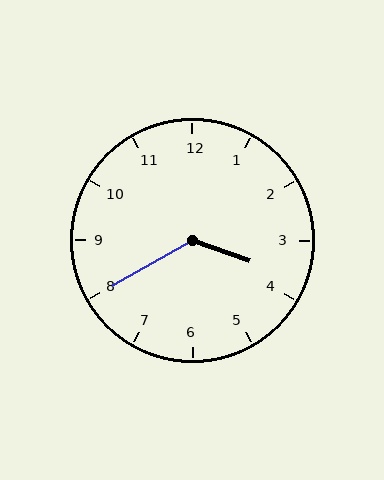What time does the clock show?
3:40.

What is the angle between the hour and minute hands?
Approximately 130 degrees.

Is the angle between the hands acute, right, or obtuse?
It is obtuse.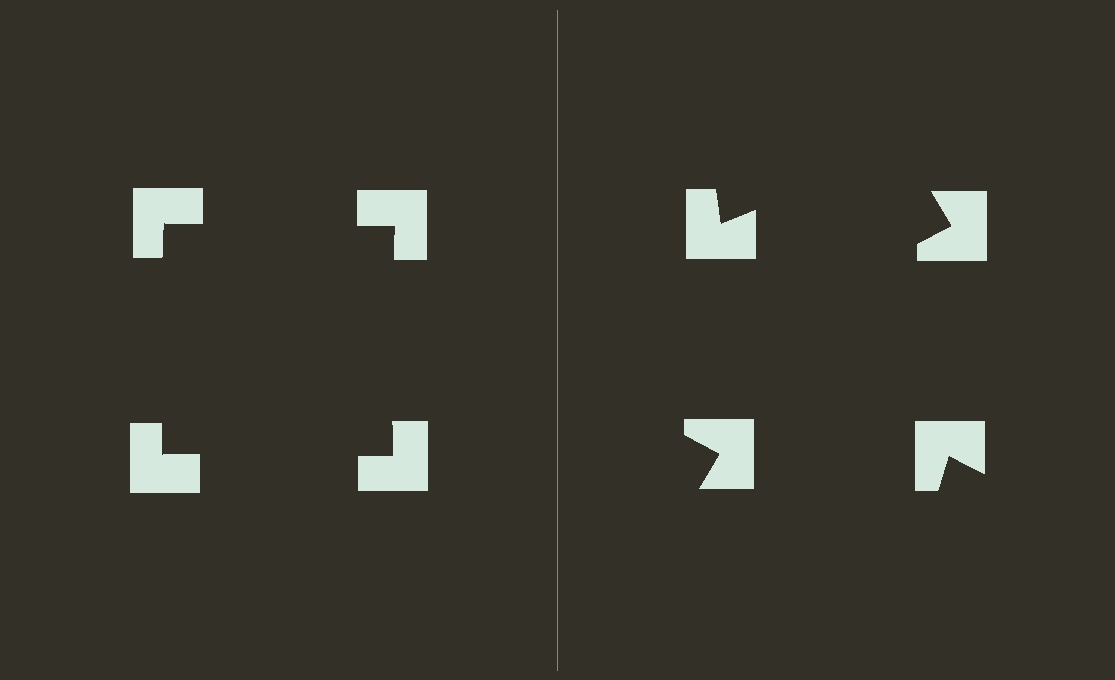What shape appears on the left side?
An illusory square.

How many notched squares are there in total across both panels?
8 — 4 on each side.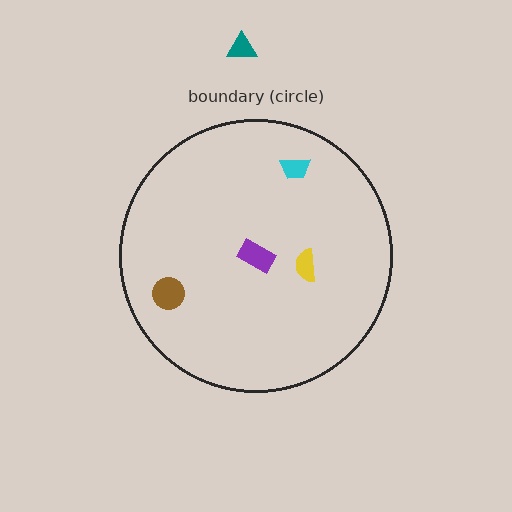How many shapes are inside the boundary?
4 inside, 1 outside.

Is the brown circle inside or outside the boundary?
Inside.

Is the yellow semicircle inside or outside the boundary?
Inside.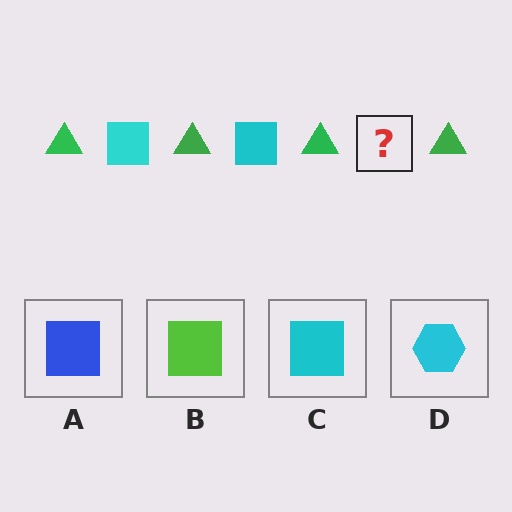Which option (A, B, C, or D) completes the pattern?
C.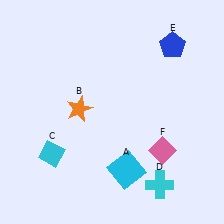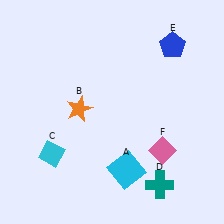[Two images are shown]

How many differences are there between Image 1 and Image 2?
There is 1 difference between the two images.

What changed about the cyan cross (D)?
In Image 1, D is cyan. In Image 2, it changed to teal.